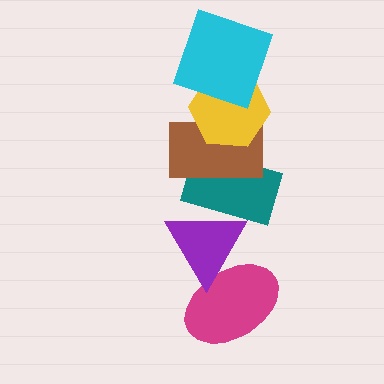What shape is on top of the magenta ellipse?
The purple triangle is on top of the magenta ellipse.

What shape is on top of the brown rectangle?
The yellow hexagon is on top of the brown rectangle.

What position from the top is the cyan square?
The cyan square is 1st from the top.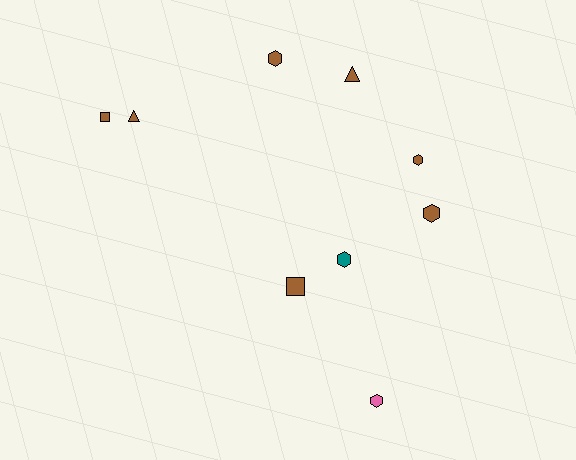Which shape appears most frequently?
Hexagon, with 5 objects.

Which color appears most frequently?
Brown, with 7 objects.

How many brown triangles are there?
There are 2 brown triangles.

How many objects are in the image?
There are 9 objects.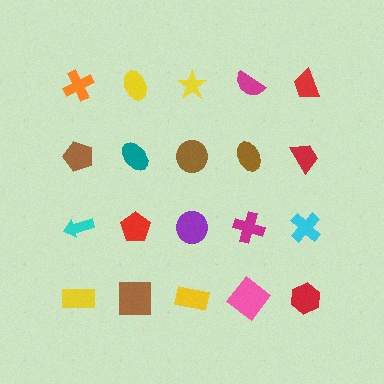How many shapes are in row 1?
5 shapes.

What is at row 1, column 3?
A yellow star.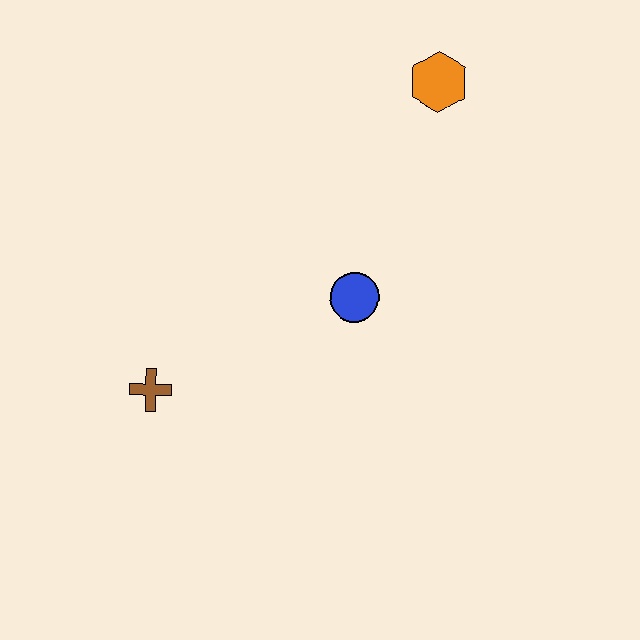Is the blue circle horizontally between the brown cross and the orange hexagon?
Yes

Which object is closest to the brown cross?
The blue circle is closest to the brown cross.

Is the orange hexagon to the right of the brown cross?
Yes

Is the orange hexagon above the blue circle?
Yes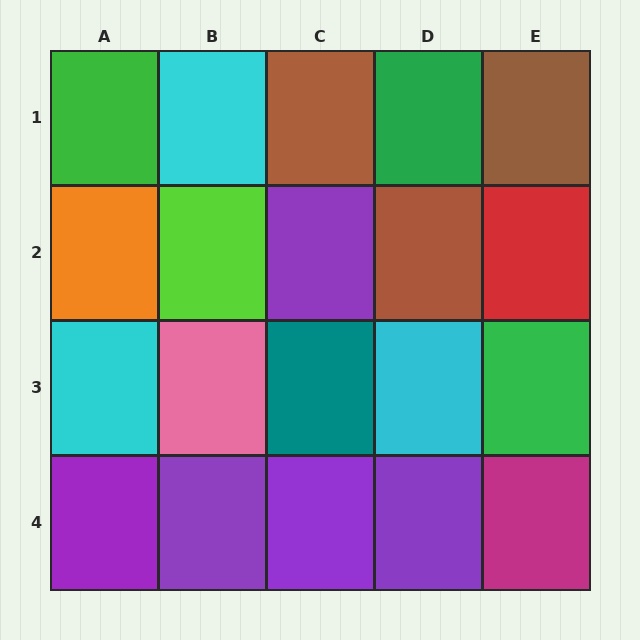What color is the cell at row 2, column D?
Brown.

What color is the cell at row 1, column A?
Green.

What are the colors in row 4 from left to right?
Purple, purple, purple, purple, magenta.